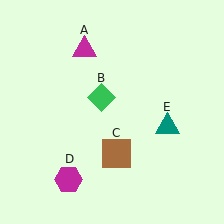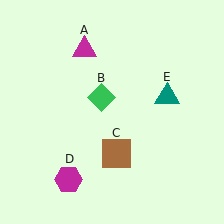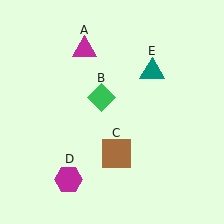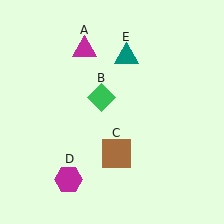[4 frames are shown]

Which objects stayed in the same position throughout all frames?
Magenta triangle (object A) and green diamond (object B) and brown square (object C) and magenta hexagon (object D) remained stationary.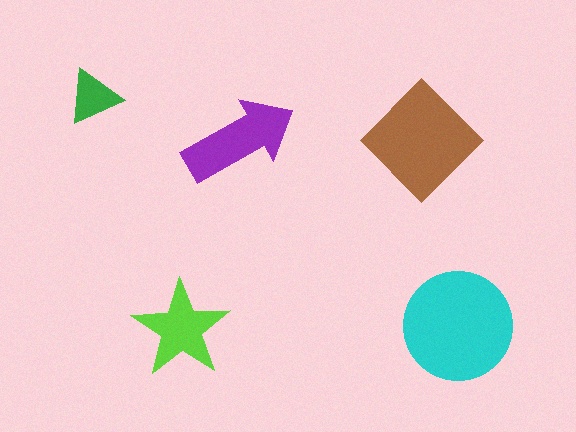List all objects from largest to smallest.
The cyan circle, the brown diamond, the purple arrow, the lime star, the green triangle.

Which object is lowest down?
The lime star is bottommost.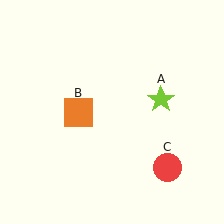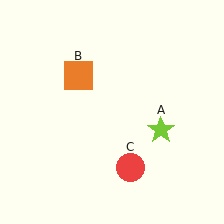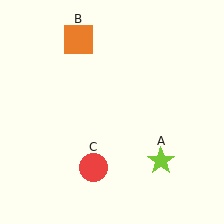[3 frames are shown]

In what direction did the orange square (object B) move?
The orange square (object B) moved up.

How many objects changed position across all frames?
3 objects changed position: lime star (object A), orange square (object B), red circle (object C).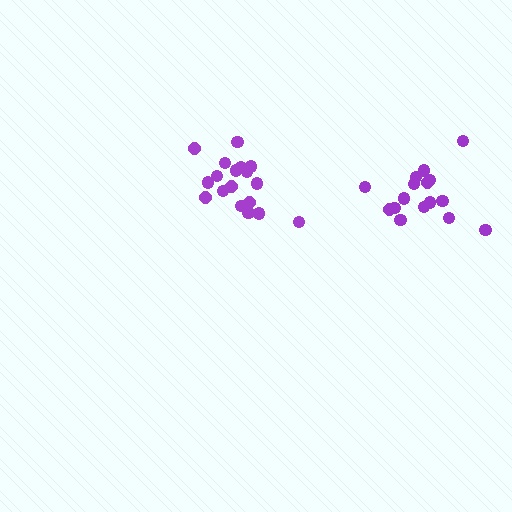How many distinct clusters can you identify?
There are 2 distinct clusters.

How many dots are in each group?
Group 1: 18 dots, Group 2: 16 dots (34 total).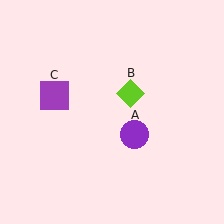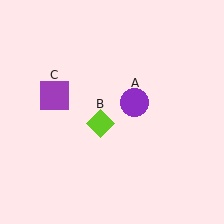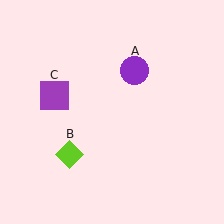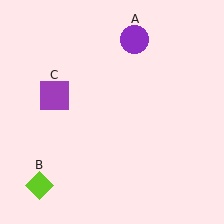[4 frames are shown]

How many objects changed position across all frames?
2 objects changed position: purple circle (object A), lime diamond (object B).